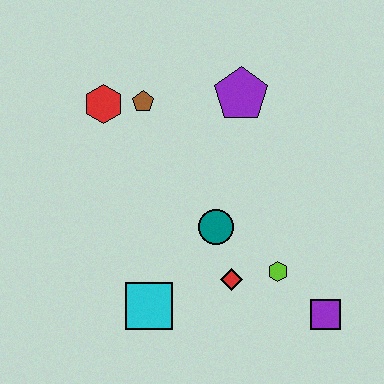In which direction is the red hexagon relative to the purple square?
The red hexagon is to the left of the purple square.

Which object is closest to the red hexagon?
The brown pentagon is closest to the red hexagon.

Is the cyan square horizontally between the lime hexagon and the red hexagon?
Yes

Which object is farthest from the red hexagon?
The purple square is farthest from the red hexagon.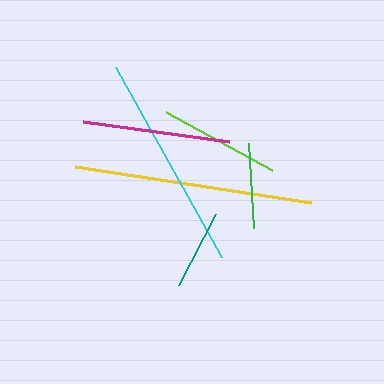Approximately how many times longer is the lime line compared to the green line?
The lime line is approximately 1.4 times the length of the green line.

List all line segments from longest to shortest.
From longest to shortest: yellow, cyan, magenta, lime, green, teal.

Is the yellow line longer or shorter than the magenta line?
The yellow line is longer than the magenta line.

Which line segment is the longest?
The yellow line is the longest at approximately 238 pixels.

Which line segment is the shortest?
The teal line is the shortest at approximately 80 pixels.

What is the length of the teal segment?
The teal segment is approximately 80 pixels long.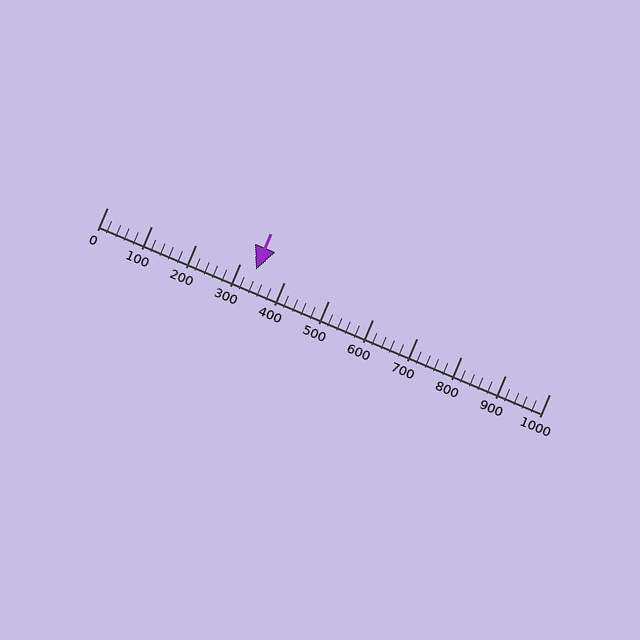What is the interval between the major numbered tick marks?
The major tick marks are spaced 100 units apart.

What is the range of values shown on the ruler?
The ruler shows values from 0 to 1000.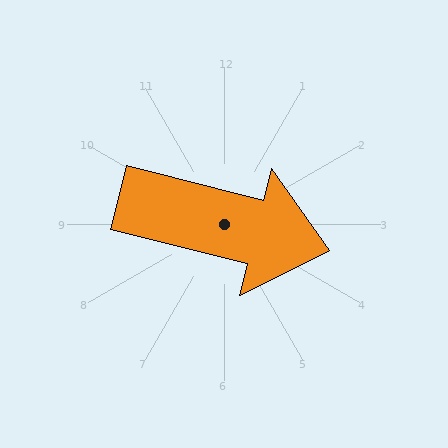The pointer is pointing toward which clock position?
Roughly 3 o'clock.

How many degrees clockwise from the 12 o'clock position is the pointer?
Approximately 104 degrees.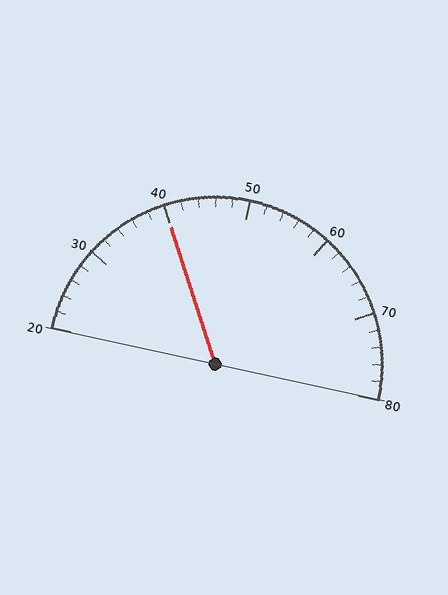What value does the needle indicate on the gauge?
The needle indicates approximately 40.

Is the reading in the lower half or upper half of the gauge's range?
The reading is in the lower half of the range (20 to 80).